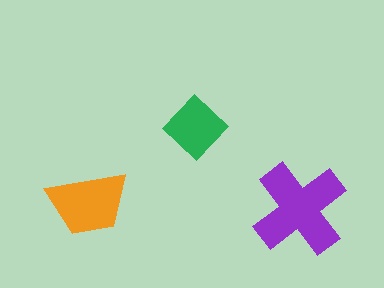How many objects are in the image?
There are 3 objects in the image.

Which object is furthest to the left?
The orange trapezoid is leftmost.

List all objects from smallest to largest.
The green diamond, the orange trapezoid, the purple cross.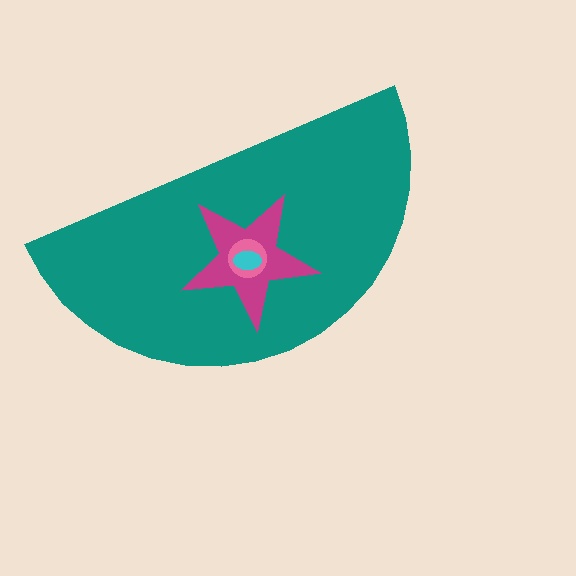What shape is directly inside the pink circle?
The cyan ellipse.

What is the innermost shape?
The cyan ellipse.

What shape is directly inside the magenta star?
The pink circle.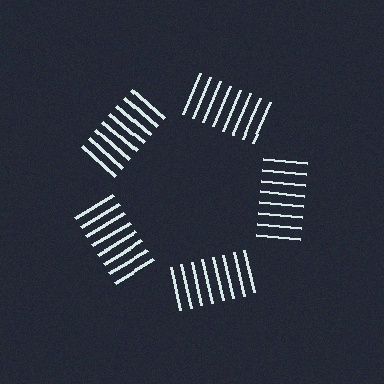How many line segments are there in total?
40 — 8 along each of the 5 edges.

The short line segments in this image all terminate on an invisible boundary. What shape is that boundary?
An illusory pentagon — the line segments terminate on its edges but no continuous stroke is drawn.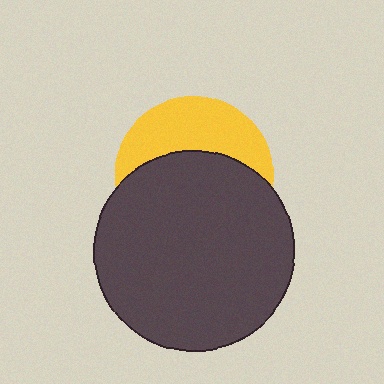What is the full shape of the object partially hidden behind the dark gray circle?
The partially hidden object is a yellow circle.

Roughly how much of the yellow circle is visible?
A small part of it is visible (roughly 39%).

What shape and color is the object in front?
The object in front is a dark gray circle.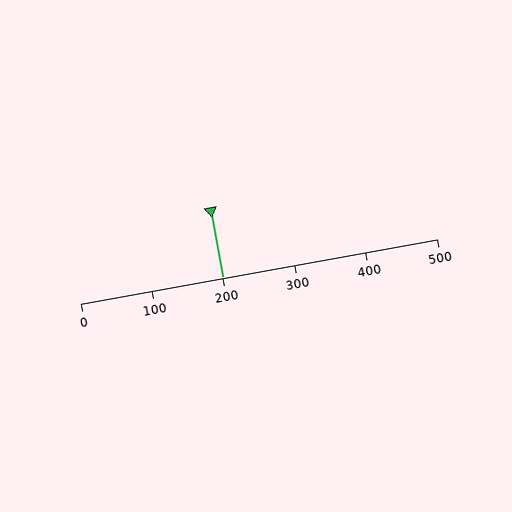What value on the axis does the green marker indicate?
The marker indicates approximately 200.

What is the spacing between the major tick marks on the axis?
The major ticks are spaced 100 apart.